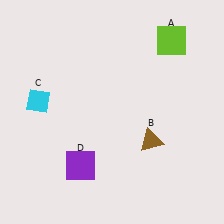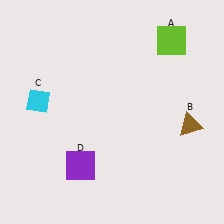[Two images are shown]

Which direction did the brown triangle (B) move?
The brown triangle (B) moved right.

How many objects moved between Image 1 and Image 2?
1 object moved between the two images.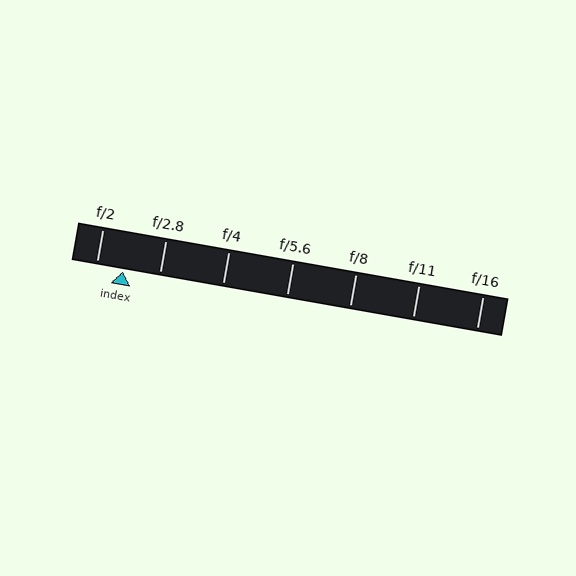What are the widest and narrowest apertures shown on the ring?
The widest aperture shown is f/2 and the narrowest is f/16.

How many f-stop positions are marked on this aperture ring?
There are 7 f-stop positions marked.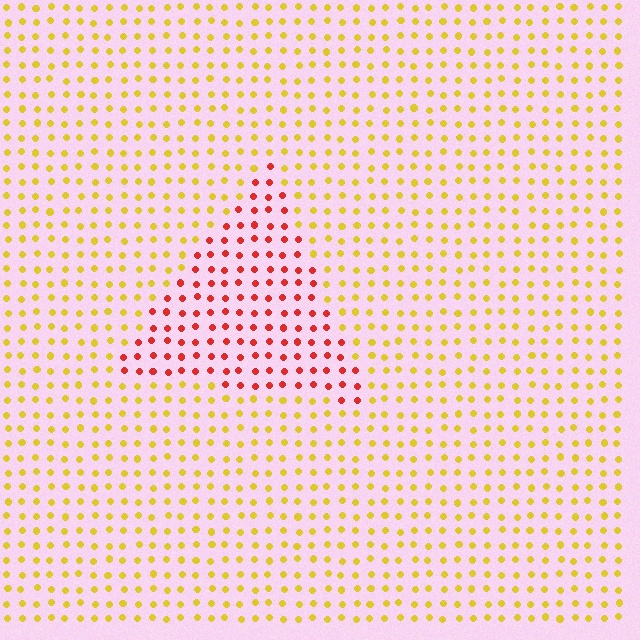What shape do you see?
I see a triangle.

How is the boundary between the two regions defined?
The boundary is defined purely by a slight shift in hue (about 54 degrees). Spacing, size, and orientation are identical on both sides.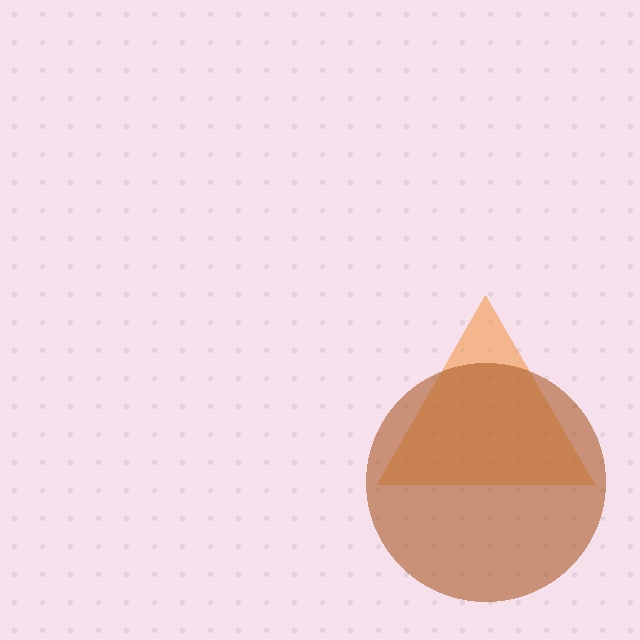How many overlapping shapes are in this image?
There are 2 overlapping shapes in the image.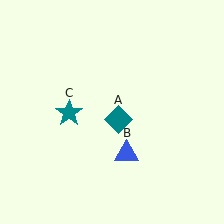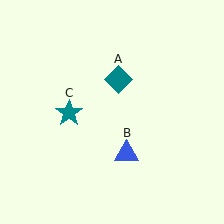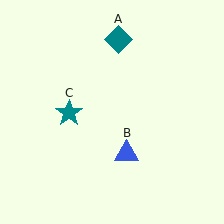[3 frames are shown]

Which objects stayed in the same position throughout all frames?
Blue triangle (object B) and teal star (object C) remained stationary.